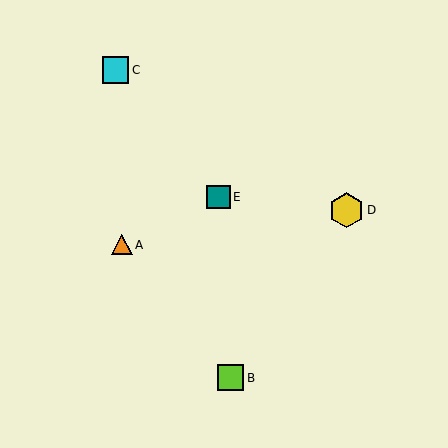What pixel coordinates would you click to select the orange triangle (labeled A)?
Click at (122, 245) to select the orange triangle A.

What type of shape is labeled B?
Shape B is a lime square.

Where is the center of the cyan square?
The center of the cyan square is at (116, 70).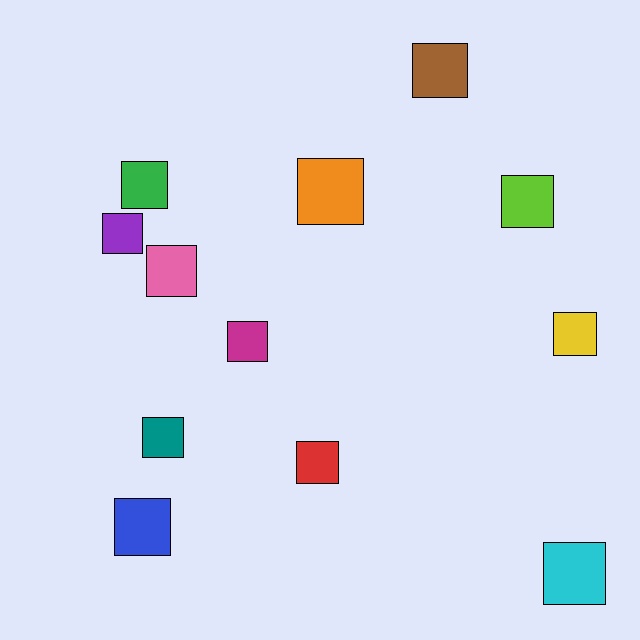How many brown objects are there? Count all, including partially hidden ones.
There is 1 brown object.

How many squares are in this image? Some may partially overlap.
There are 12 squares.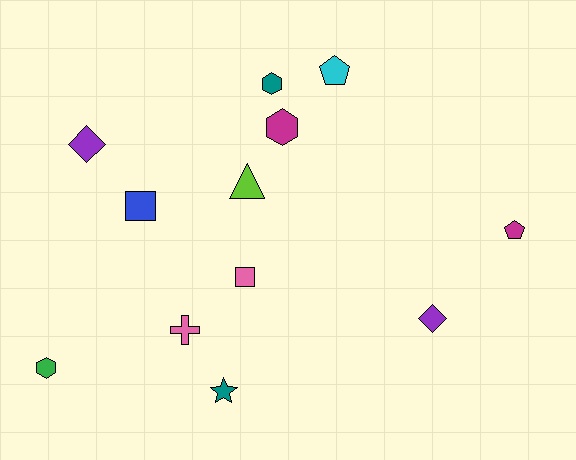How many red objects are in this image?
There are no red objects.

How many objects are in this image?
There are 12 objects.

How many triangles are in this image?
There is 1 triangle.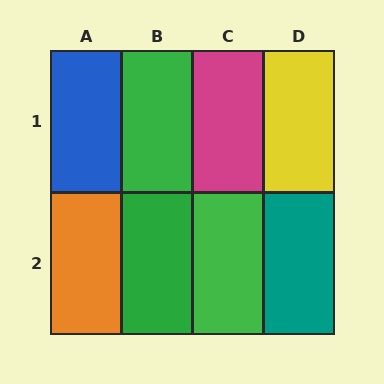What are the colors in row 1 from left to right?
Blue, green, magenta, yellow.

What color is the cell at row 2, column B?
Green.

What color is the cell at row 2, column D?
Teal.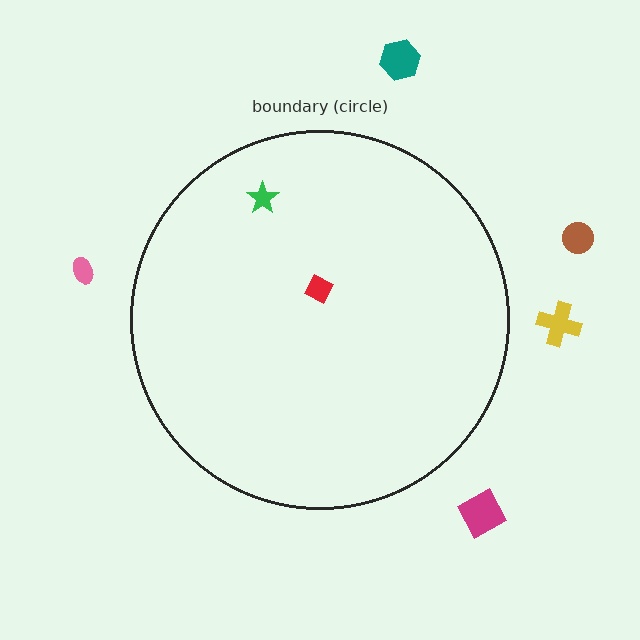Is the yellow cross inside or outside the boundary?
Outside.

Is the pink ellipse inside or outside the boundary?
Outside.